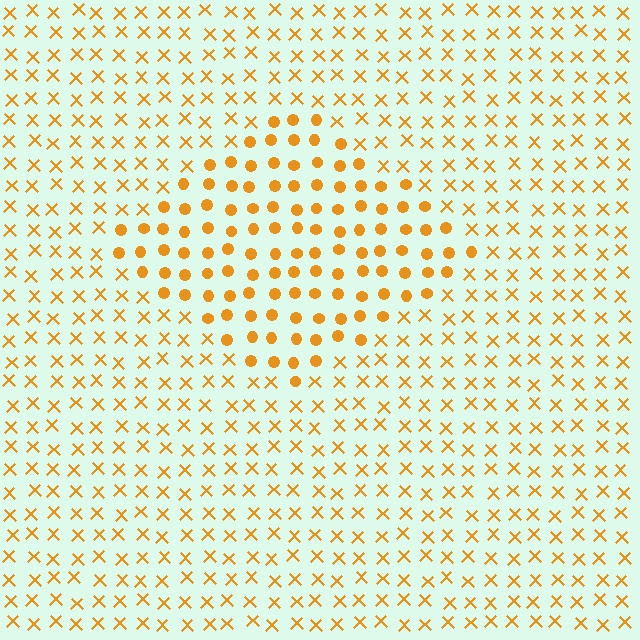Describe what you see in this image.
The image is filled with small orange elements arranged in a uniform grid. A diamond-shaped region contains circles, while the surrounding area contains X marks. The boundary is defined purely by the change in element shape.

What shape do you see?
I see a diamond.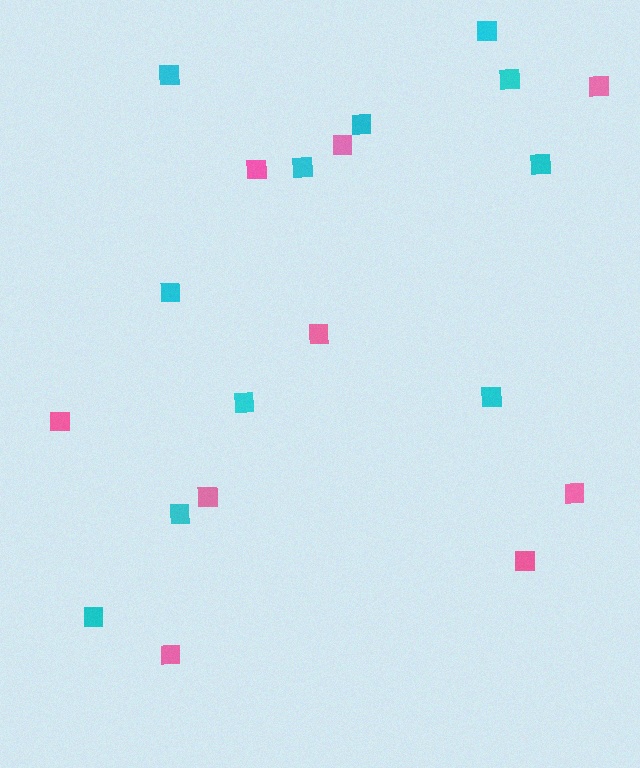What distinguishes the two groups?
There are 2 groups: one group of cyan squares (11) and one group of pink squares (9).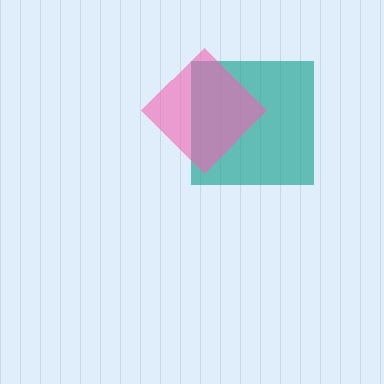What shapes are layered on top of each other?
The layered shapes are: a teal square, a pink diamond.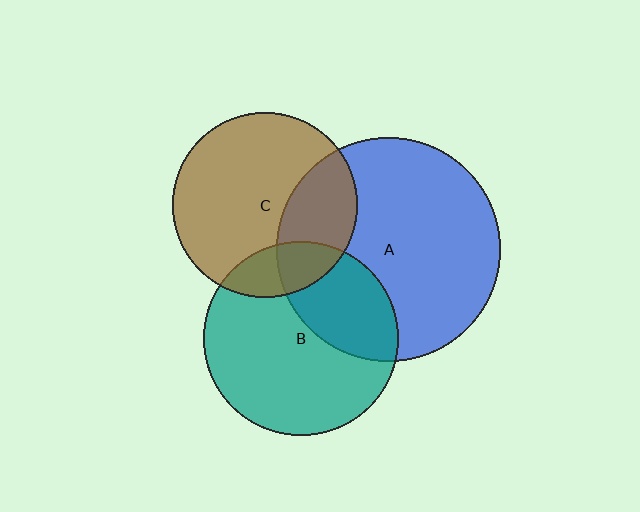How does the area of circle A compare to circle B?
Approximately 1.3 times.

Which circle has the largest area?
Circle A (blue).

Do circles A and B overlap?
Yes.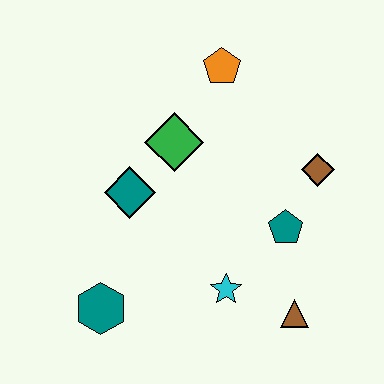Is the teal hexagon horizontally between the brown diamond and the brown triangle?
No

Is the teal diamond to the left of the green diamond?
Yes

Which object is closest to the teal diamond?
The green diamond is closest to the teal diamond.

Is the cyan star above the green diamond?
No